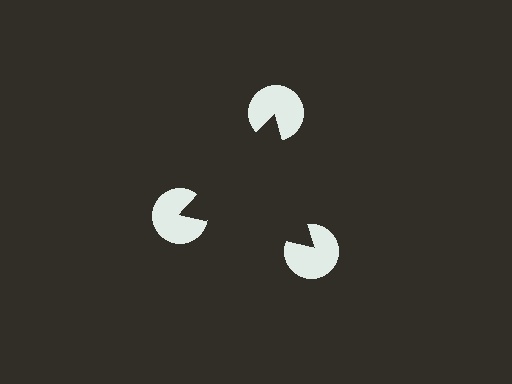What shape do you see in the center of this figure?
An illusory triangle — its edges are inferred from the aligned wedge cuts in the pac-man discs, not physically drawn.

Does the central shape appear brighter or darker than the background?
It typically appears slightly darker than the background, even though no actual brightness change is drawn.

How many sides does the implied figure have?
3 sides.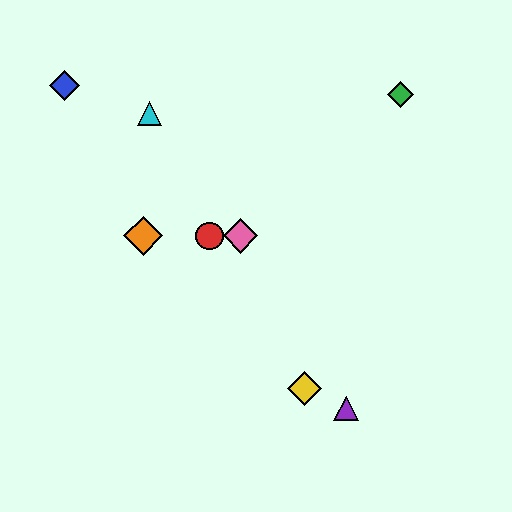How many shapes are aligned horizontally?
3 shapes (the red circle, the orange diamond, the pink diamond) are aligned horizontally.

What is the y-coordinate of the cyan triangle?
The cyan triangle is at y≈114.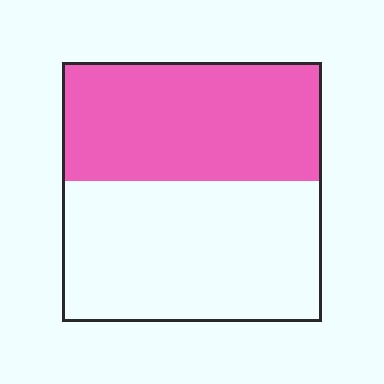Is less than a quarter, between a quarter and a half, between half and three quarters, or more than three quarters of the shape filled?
Between a quarter and a half.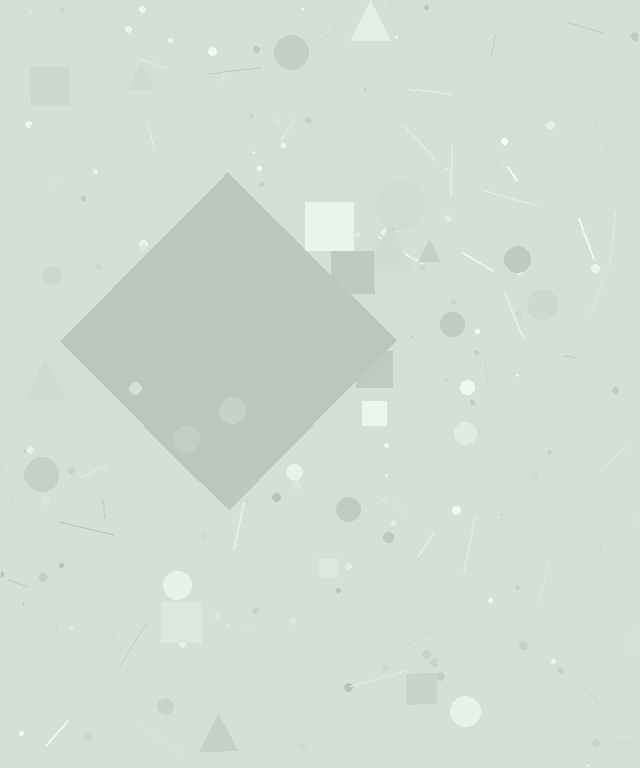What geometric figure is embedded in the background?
A diamond is embedded in the background.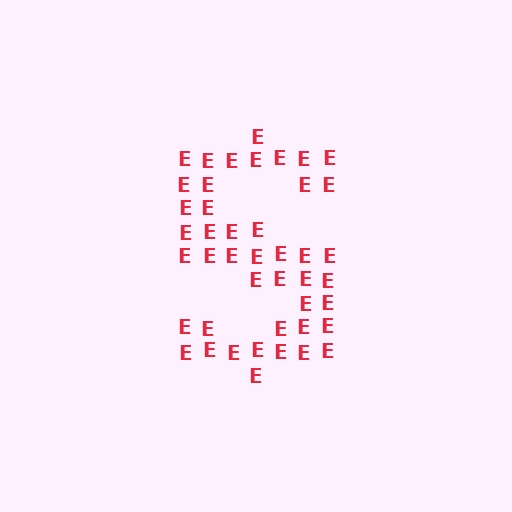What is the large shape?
The large shape is the letter S.